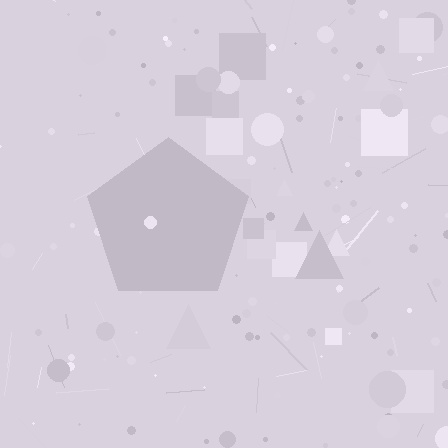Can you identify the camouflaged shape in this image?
The camouflaged shape is a pentagon.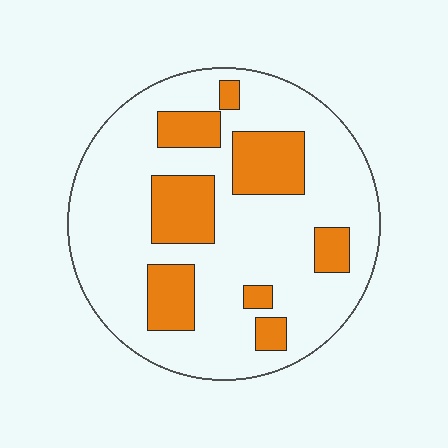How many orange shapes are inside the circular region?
8.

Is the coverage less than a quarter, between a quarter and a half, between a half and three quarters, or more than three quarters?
Less than a quarter.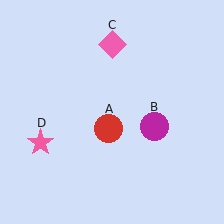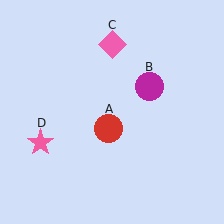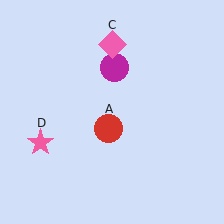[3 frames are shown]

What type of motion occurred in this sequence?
The magenta circle (object B) rotated counterclockwise around the center of the scene.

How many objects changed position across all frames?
1 object changed position: magenta circle (object B).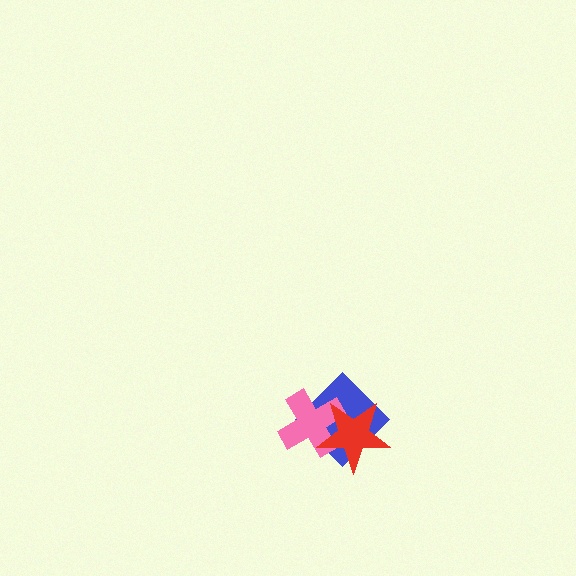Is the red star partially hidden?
No, no other shape covers it.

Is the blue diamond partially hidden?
Yes, it is partially covered by another shape.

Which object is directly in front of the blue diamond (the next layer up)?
The pink cross is directly in front of the blue diamond.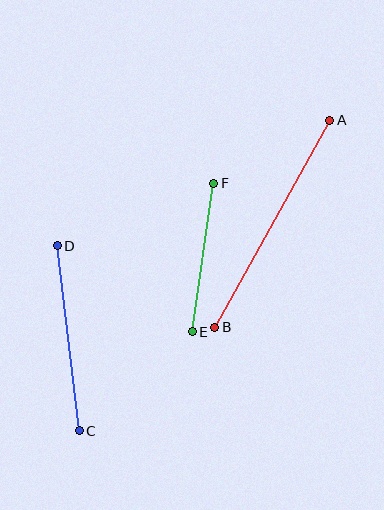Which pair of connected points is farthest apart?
Points A and B are farthest apart.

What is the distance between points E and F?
The distance is approximately 150 pixels.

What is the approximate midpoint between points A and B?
The midpoint is at approximately (272, 224) pixels.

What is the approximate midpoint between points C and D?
The midpoint is at approximately (68, 338) pixels.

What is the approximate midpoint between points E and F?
The midpoint is at approximately (203, 257) pixels.